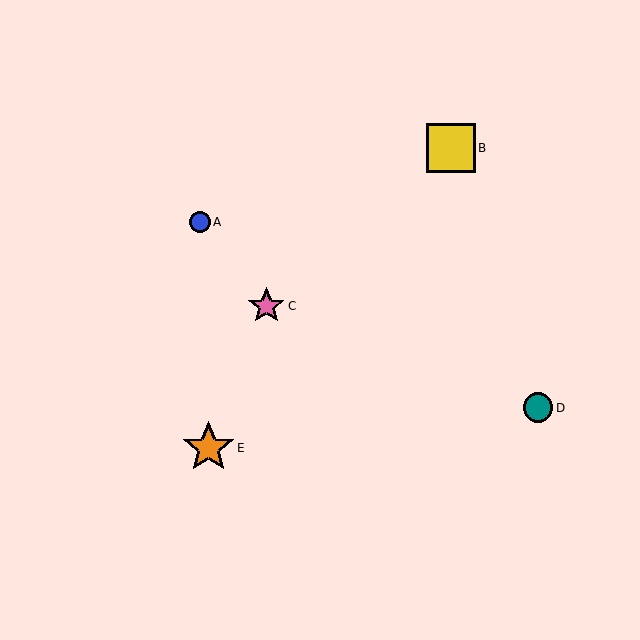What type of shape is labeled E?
Shape E is an orange star.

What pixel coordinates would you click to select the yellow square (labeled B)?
Click at (451, 148) to select the yellow square B.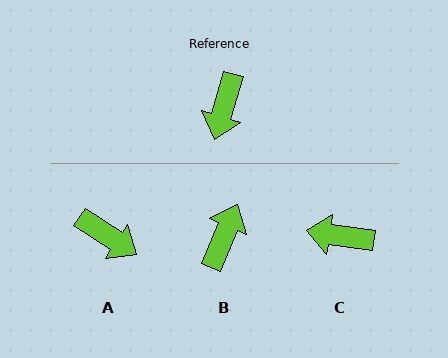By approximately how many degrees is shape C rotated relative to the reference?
Approximately 82 degrees clockwise.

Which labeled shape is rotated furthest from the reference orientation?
B, about 173 degrees away.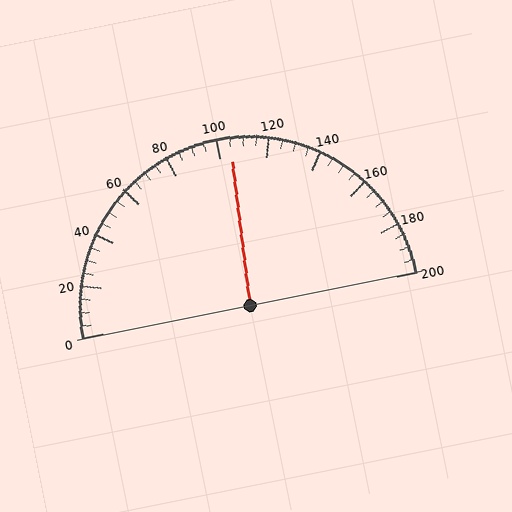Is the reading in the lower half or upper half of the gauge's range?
The reading is in the upper half of the range (0 to 200).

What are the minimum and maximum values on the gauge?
The gauge ranges from 0 to 200.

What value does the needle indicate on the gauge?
The needle indicates approximately 105.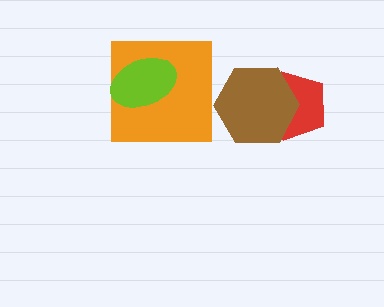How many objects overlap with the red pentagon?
1 object overlaps with the red pentagon.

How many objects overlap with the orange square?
1 object overlaps with the orange square.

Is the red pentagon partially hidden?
Yes, it is partially covered by another shape.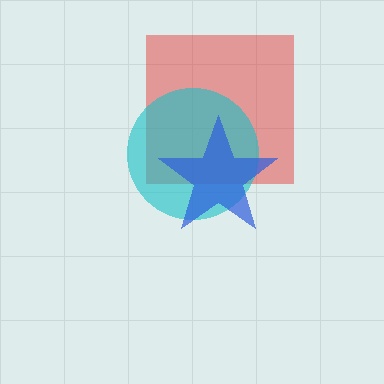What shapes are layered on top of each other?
The layered shapes are: a red square, a cyan circle, a blue star.